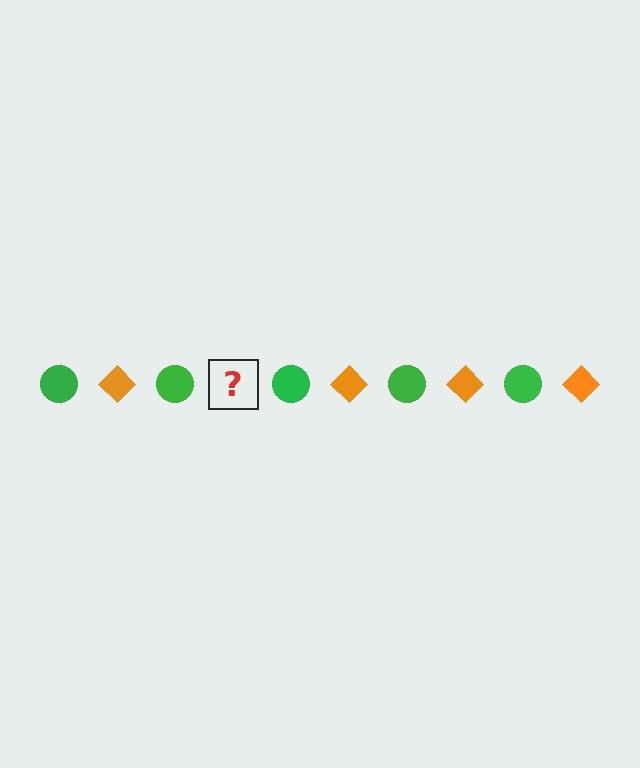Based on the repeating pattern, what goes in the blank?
The blank should be an orange diamond.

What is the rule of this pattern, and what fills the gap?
The rule is that the pattern alternates between green circle and orange diamond. The gap should be filled with an orange diamond.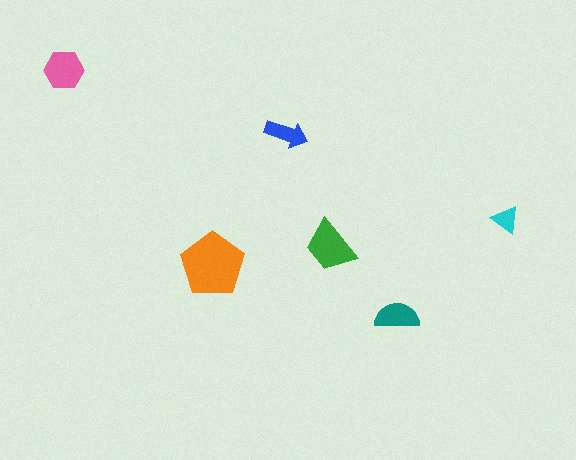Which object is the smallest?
The cyan triangle.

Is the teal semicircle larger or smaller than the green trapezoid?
Smaller.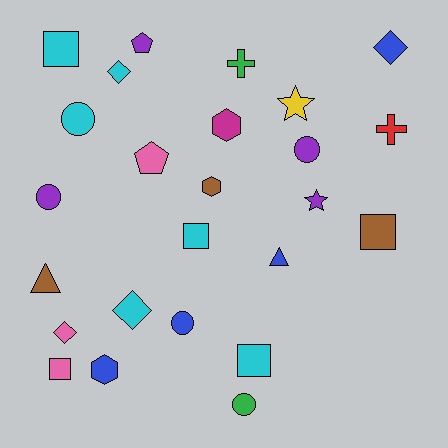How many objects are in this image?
There are 25 objects.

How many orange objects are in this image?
There are no orange objects.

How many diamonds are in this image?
There are 4 diamonds.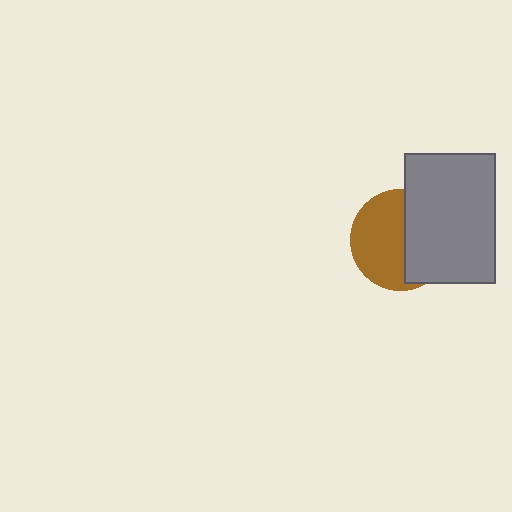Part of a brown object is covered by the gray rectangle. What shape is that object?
It is a circle.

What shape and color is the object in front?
The object in front is a gray rectangle.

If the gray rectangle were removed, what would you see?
You would see the complete brown circle.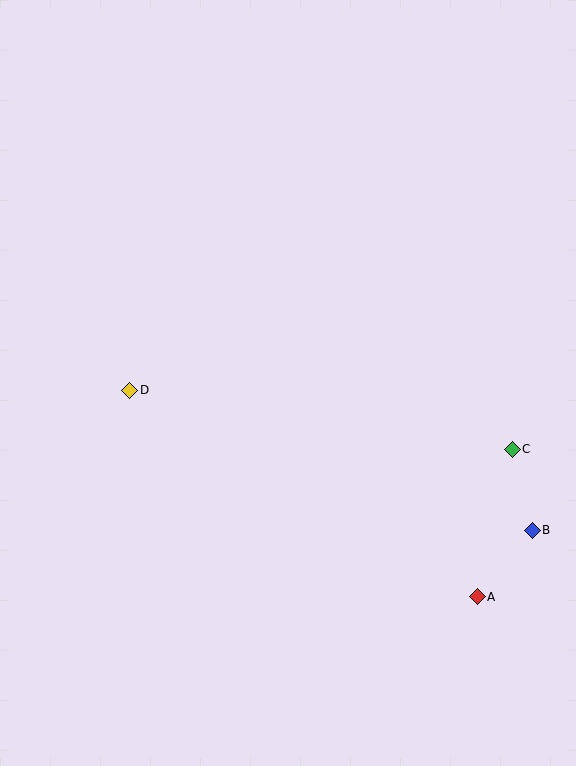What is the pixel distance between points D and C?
The distance between D and C is 387 pixels.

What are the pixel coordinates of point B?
Point B is at (532, 530).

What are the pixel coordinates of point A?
Point A is at (477, 597).